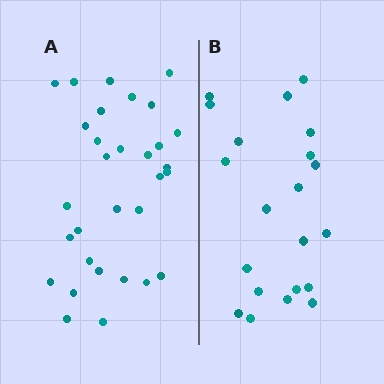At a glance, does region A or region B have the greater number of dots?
Region A (the left region) has more dots.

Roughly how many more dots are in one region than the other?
Region A has roughly 10 or so more dots than region B.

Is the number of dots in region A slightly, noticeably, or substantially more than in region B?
Region A has substantially more. The ratio is roughly 1.5 to 1.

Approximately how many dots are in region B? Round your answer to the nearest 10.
About 20 dots. (The exact count is 21, which rounds to 20.)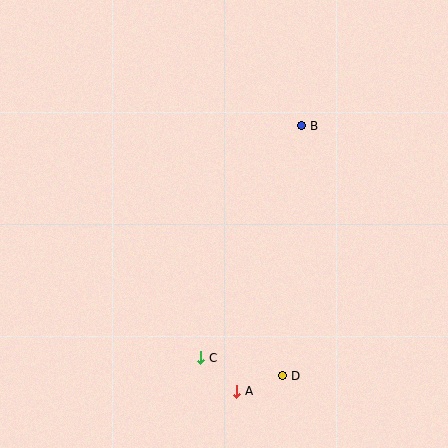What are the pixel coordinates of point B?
Point B is at (302, 126).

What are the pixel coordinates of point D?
Point D is at (283, 376).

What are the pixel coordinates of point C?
Point C is at (201, 358).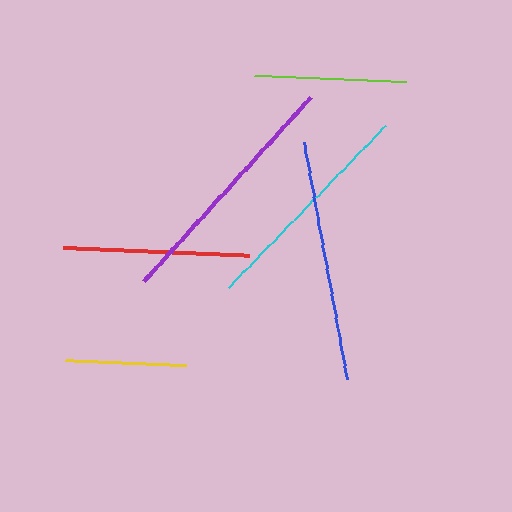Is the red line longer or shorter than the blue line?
The blue line is longer than the red line.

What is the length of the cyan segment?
The cyan segment is approximately 225 pixels long.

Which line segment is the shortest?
The yellow line is the shortest at approximately 121 pixels.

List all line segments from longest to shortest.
From longest to shortest: purple, blue, cyan, red, lime, yellow.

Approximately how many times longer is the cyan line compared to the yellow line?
The cyan line is approximately 1.9 times the length of the yellow line.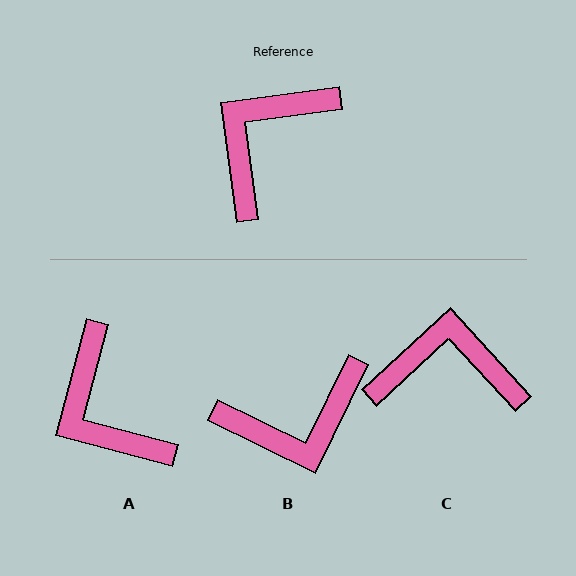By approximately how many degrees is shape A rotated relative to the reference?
Approximately 68 degrees counter-clockwise.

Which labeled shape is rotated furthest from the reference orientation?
B, about 146 degrees away.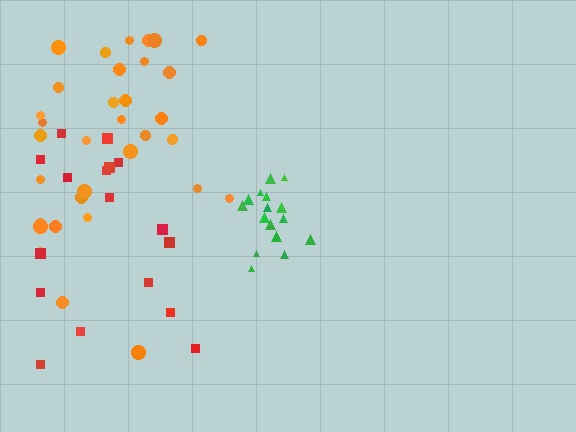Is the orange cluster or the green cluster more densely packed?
Green.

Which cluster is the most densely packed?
Green.